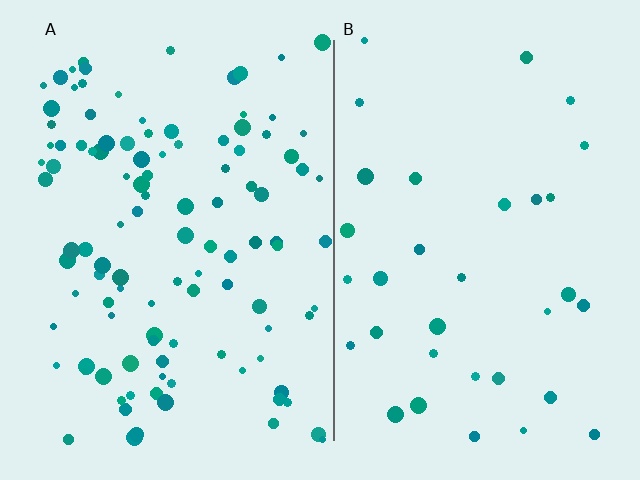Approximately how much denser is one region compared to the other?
Approximately 3.3× — region A over region B.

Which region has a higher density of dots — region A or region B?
A (the left).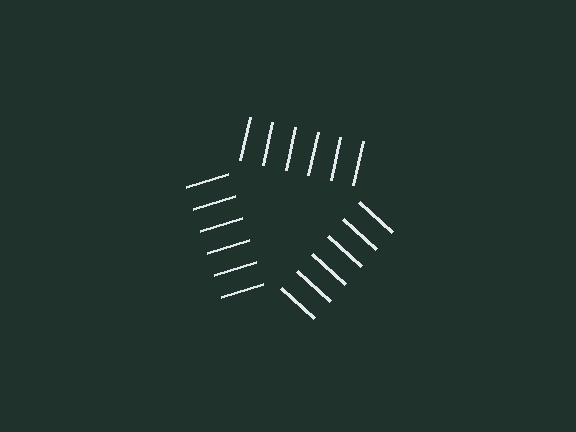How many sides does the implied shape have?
3 sides — the line-ends trace a triangle.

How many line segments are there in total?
18 — 6 along each of the 3 edges.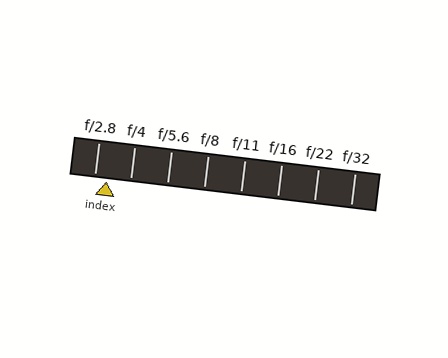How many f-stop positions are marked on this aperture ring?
There are 8 f-stop positions marked.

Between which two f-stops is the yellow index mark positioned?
The index mark is between f/2.8 and f/4.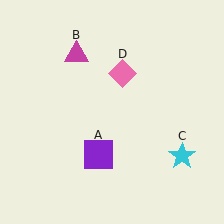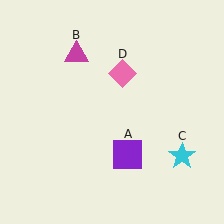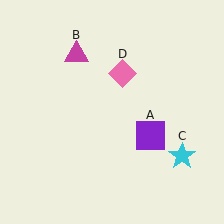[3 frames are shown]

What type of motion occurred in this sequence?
The purple square (object A) rotated counterclockwise around the center of the scene.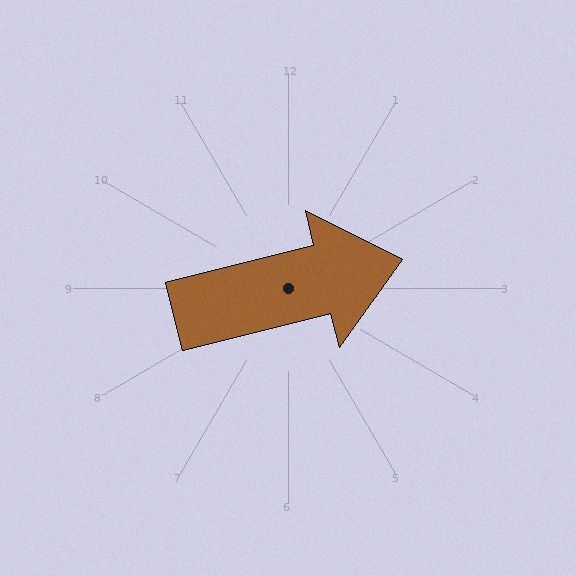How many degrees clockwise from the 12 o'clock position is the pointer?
Approximately 76 degrees.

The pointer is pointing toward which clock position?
Roughly 3 o'clock.